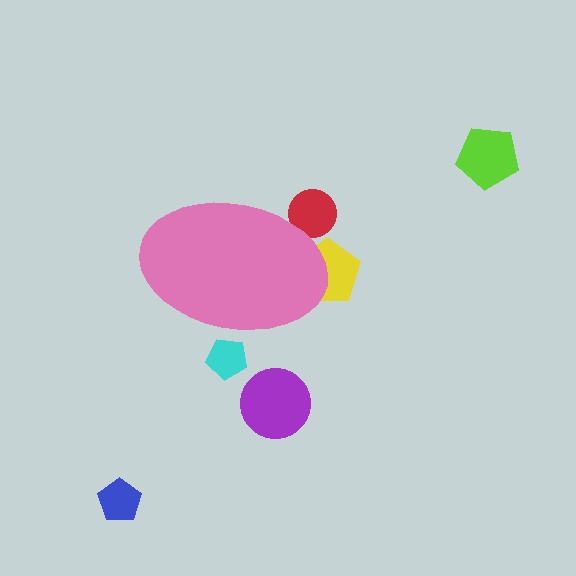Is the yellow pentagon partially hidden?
Yes, the yellow pentagon is partially hidden behind the pink ellipse.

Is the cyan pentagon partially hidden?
Yes, the cyan pentagon is partially hidden behind the pink ellipse.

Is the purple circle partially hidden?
No, the purple circle is fully visible.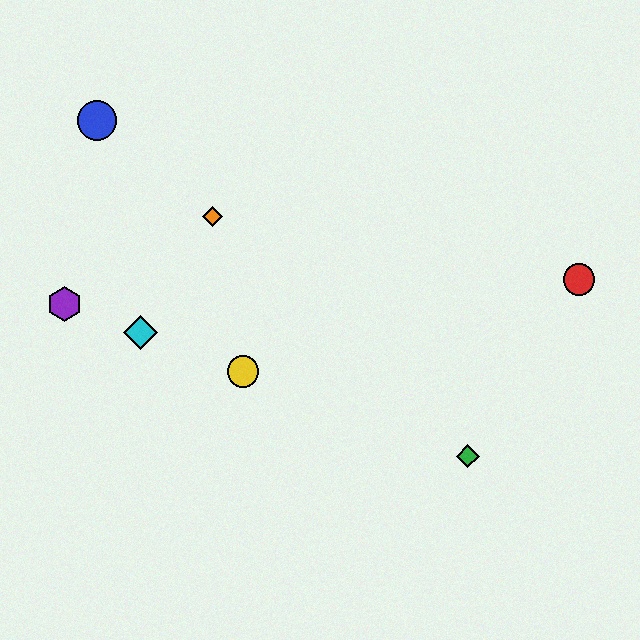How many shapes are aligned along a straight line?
4 shapes (the green diamond, the yellow circle, the purple hexagon, the cyan diamond) are aligned along a straight line.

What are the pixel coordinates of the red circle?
The red circle is at (579, 280).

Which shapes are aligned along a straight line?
The green diamond, the yellow circle, the purple hexagon, the cyan diamond are aligned along a straight line.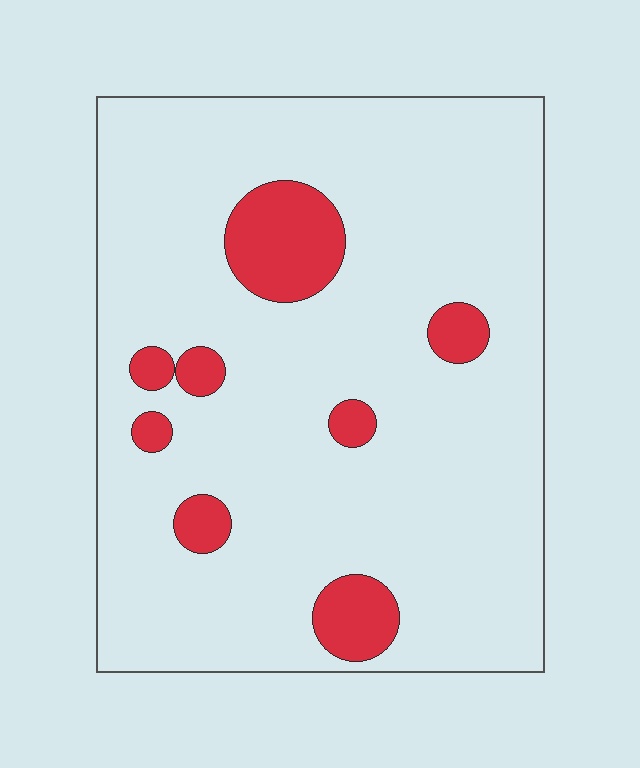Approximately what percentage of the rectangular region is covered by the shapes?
Approximately 10%.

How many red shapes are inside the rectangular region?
8.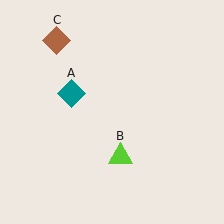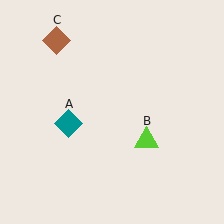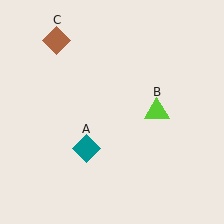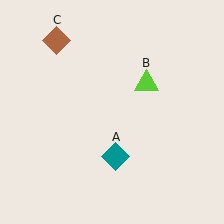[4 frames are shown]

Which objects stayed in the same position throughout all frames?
Brown diamond (object C) remained stationary.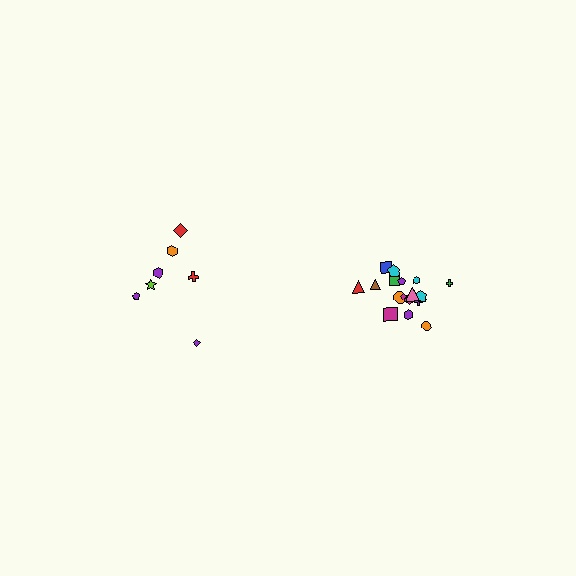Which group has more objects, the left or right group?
The right group.